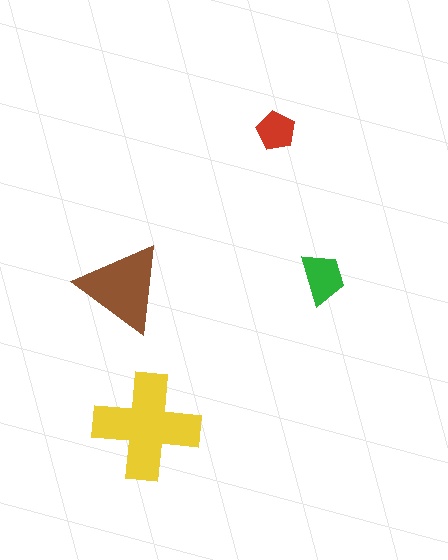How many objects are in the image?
There are 4 objects in the image.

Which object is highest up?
The red pentagon is topmost.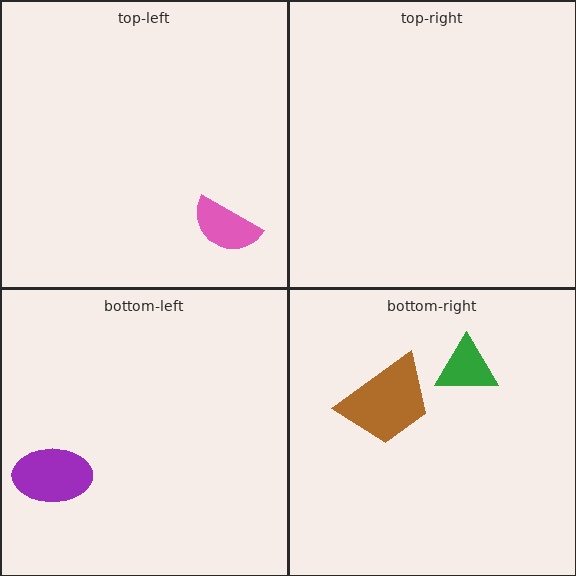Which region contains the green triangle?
The bottom-right region.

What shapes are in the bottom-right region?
The brown trapezoid, the green triangle.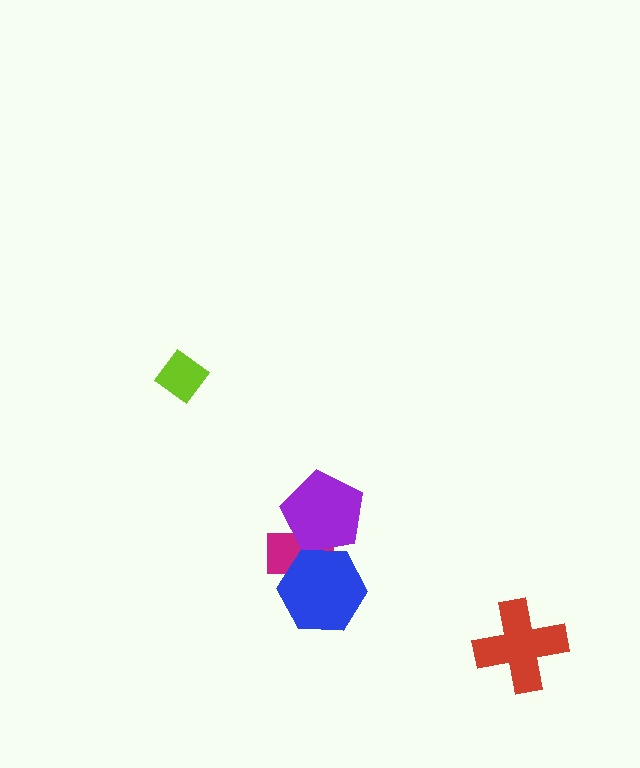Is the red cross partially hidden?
No, no other shape covers it.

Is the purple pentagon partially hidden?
Yes, it is partially covered by another shape.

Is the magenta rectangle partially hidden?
Yes, it is partially covered by another shape.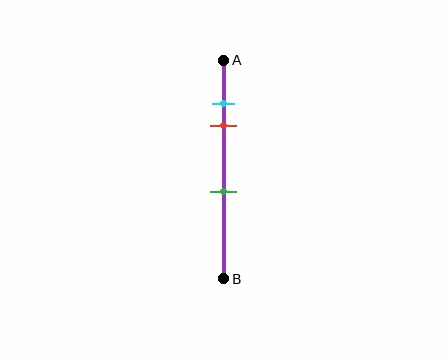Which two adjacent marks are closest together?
The cyan and red marks are the closest adjacent pair.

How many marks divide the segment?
There are 3 marks dividing the segment.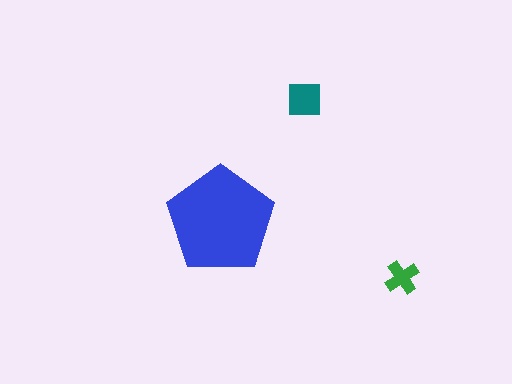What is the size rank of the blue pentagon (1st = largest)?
1st.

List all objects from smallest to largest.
The green cross, the teal square, the blue pentagon.